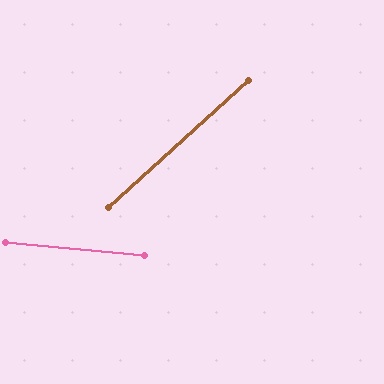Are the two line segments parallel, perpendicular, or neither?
Neither parallel nor perpendicular — they differ by about 47°.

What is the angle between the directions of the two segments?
Approximately 47 degrees.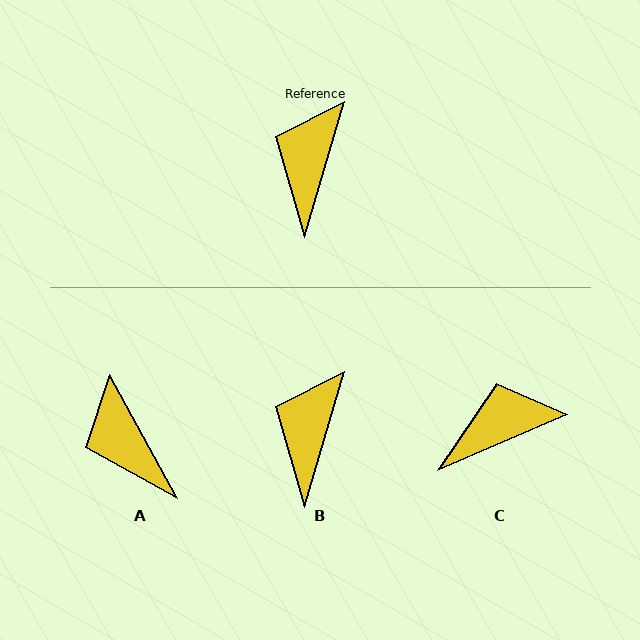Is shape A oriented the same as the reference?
No, it is off by about 45 degrees.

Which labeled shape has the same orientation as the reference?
B.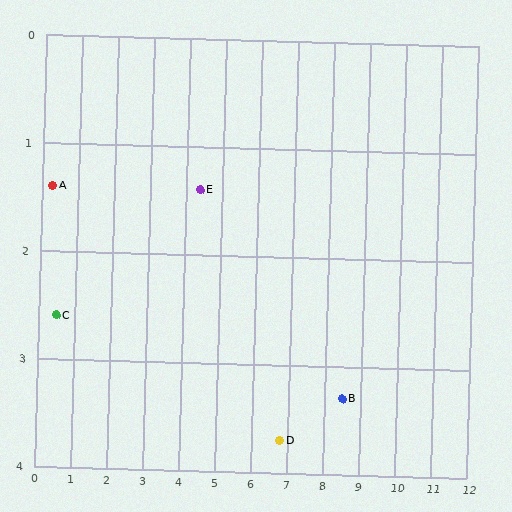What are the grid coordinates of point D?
Point D is at approximately (6.8, 3.7).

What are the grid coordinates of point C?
Point C is at approximately (0.5, 2.6).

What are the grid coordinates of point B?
Point B is at approximately (8.5, 3.3).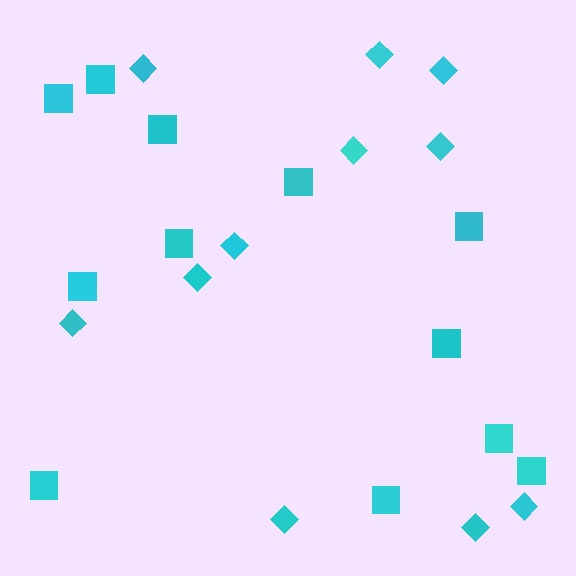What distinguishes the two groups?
There are 2 groups: one group of diamonds (11) and one group of squares (12).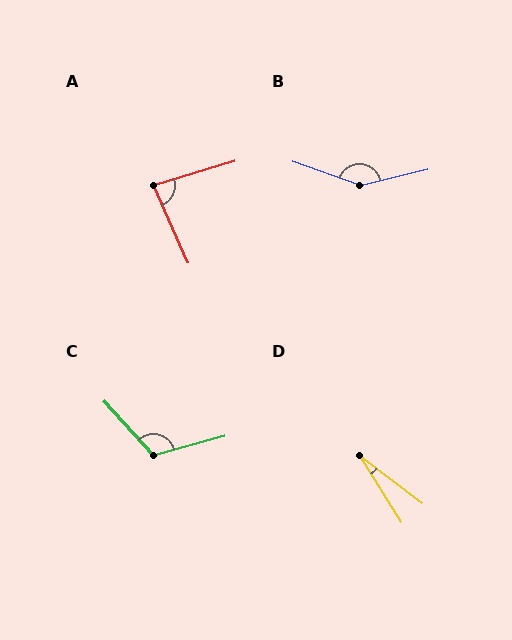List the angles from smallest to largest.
D (21°), A (83°), C (117°), B (147°).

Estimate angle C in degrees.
Approximately 117 degrees.